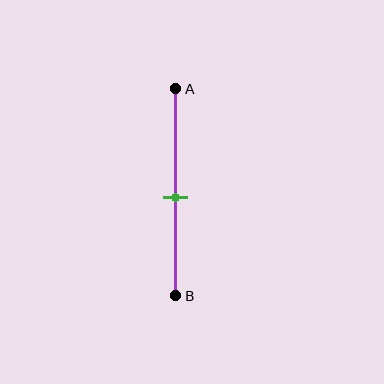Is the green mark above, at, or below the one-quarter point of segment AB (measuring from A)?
The green mark is below the one-quarter point of segment AB.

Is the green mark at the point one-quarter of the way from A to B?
No, the mark is at about 55% from A, not at the 25% one-quarter point.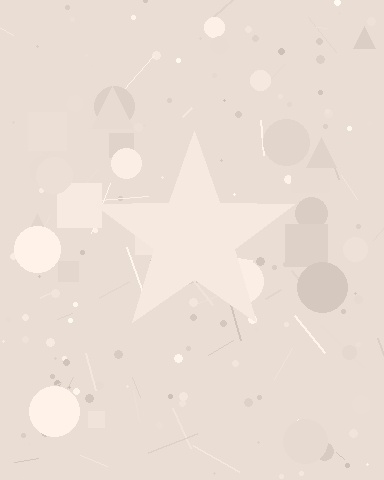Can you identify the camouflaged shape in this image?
The camouflaged shape is a star.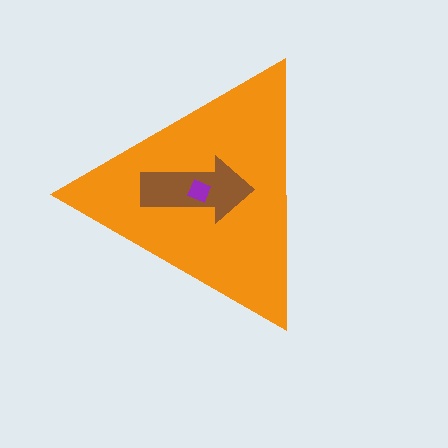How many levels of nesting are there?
3.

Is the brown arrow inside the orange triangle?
Yes.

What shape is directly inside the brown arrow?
The purple diamond.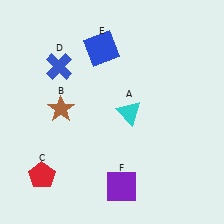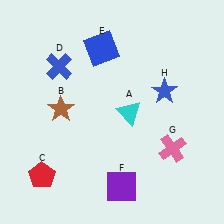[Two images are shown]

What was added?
A pink cross (G), a blue star (H) were added in Image 2.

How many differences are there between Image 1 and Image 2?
There are 2 differences between the two images.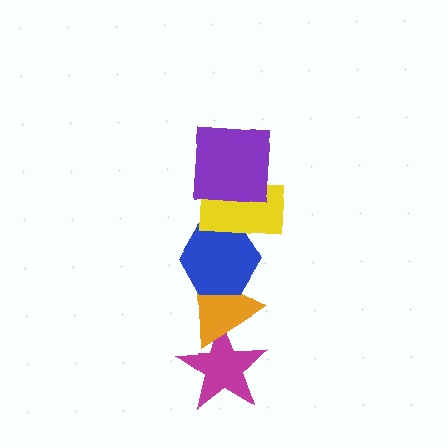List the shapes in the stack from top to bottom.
From top to bottom: the purple square, the yellow rectangle, the blue hexagon, the orange triangle, the magenta star.